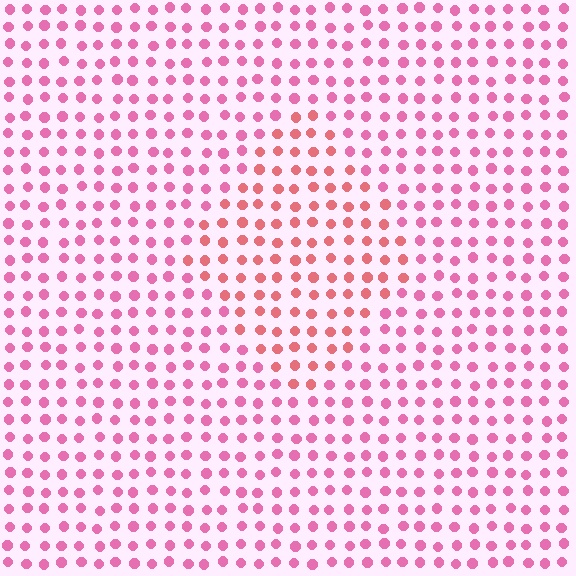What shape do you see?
I see a diamond.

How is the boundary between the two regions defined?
The boundary is defined purely by a slight shift in hue (about 27 degrees). Spacing, size, and orientation are identical on both sides.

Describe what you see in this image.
The image is filled with small pink elements in a uniform arrangement. A diamond-shaped region is visible where the elements are tinted to a slightly different hue, forming a subtle color boundary.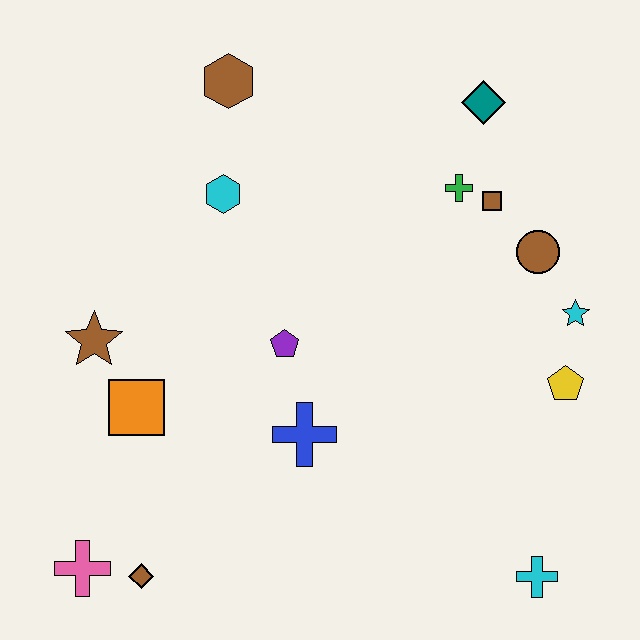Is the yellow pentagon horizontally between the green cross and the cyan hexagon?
No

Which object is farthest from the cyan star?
The pink cross is farthest from the cyan star.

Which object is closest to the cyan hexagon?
The brown hexagon is closest to the cyan hexagon.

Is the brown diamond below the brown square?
Yes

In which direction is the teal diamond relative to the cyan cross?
The teal diamond is above the cyan cross.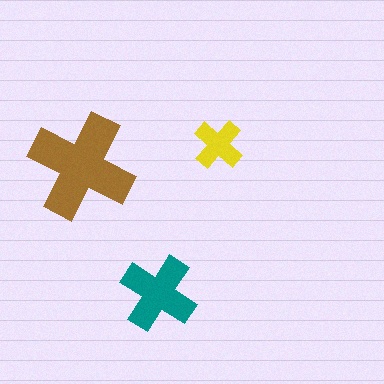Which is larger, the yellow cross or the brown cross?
The brown one.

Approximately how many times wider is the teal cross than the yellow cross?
About 1.5 times wider.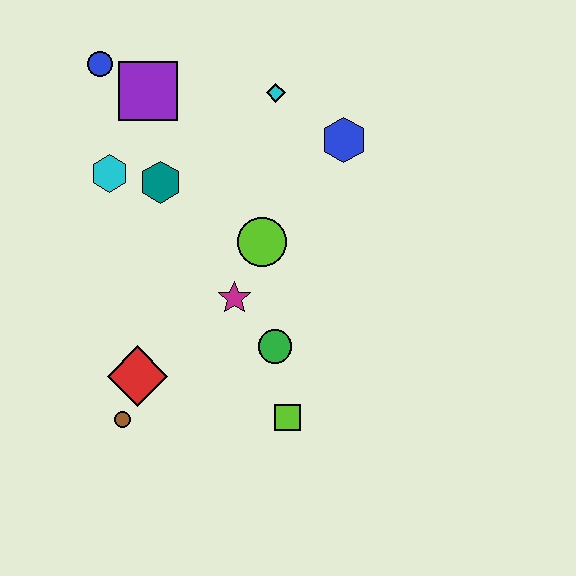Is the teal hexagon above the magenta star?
Yes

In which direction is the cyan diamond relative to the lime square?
The cyan diamond is above the lime square.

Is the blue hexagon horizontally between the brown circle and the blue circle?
No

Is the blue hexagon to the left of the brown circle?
No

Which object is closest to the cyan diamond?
The blue hexagon is closest to the cyan diamond.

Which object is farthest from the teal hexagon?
The lime square is farthest from the teal hexagon.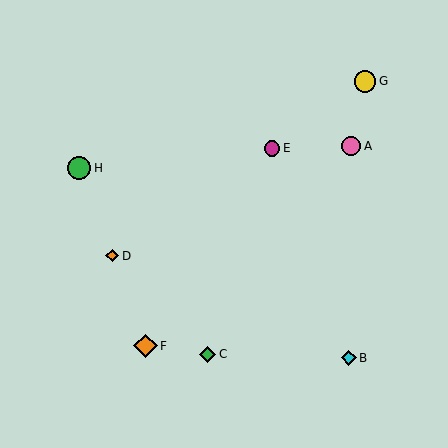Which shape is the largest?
The orange diamond (labeled F) is the largest.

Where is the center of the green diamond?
The center of the green diamond is at (208, 354).